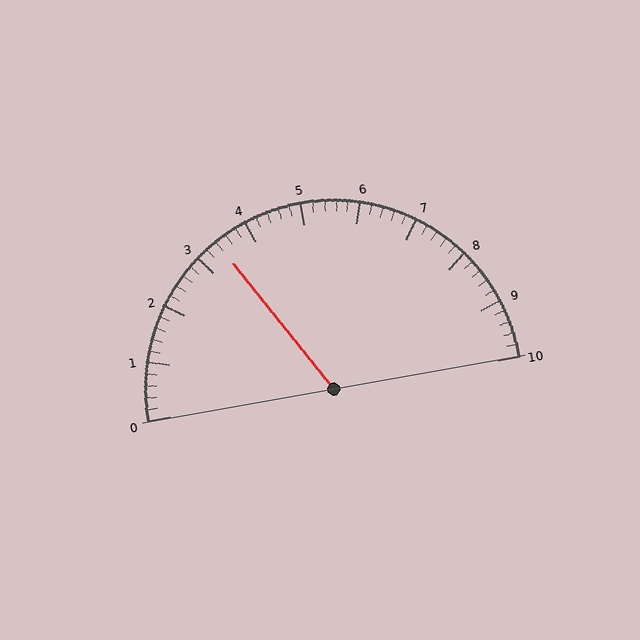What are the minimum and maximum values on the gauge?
The gauge ranges from 0 to 10.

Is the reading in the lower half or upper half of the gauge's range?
The reading is in the lower half of the range (0 to 10).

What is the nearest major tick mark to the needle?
The nearest major tick mark is 3.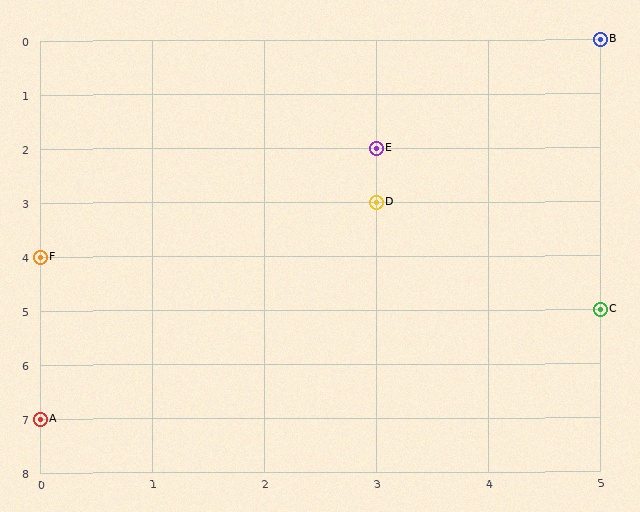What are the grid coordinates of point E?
Point E is at grid coordinates (3, 2).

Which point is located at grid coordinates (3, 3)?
Point D is at (3, 3).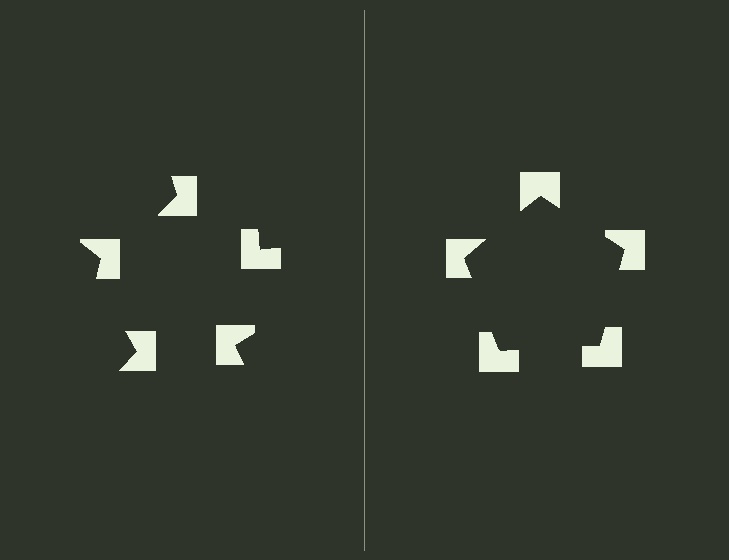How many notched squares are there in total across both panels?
10 — 5 on each side.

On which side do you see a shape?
An illusory pentagon appears on the right side. On the left side the wedge cuts are rotated, so no coherent shape forms.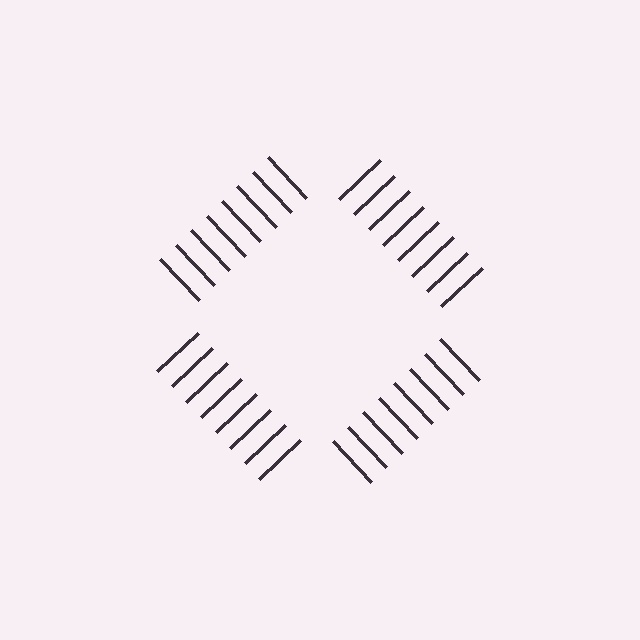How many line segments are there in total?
32 — 8 along each of the 4 edges.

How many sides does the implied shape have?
4 sides — the line-ends trace a square.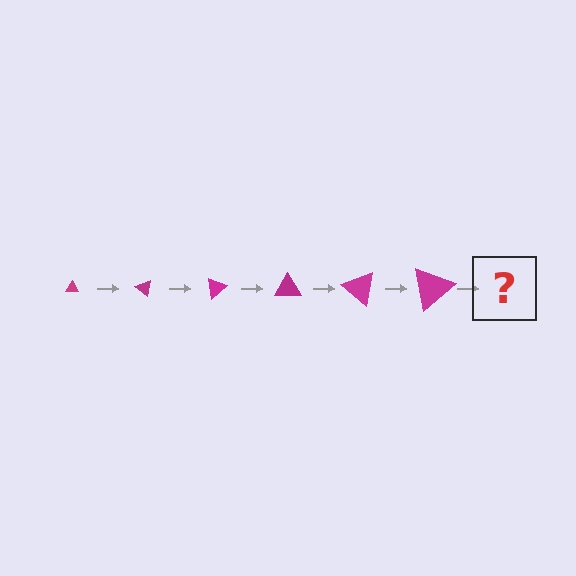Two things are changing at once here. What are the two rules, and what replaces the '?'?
The two rules are that the triangle grows larger each step and it rotates 40 degrees each step. The '?' should be a triangle, larger than the previous one and rotated 240 degrees from the start.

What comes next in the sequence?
The next element should be a triangle, larger than the previous one and rotated 240 degrees from the start.